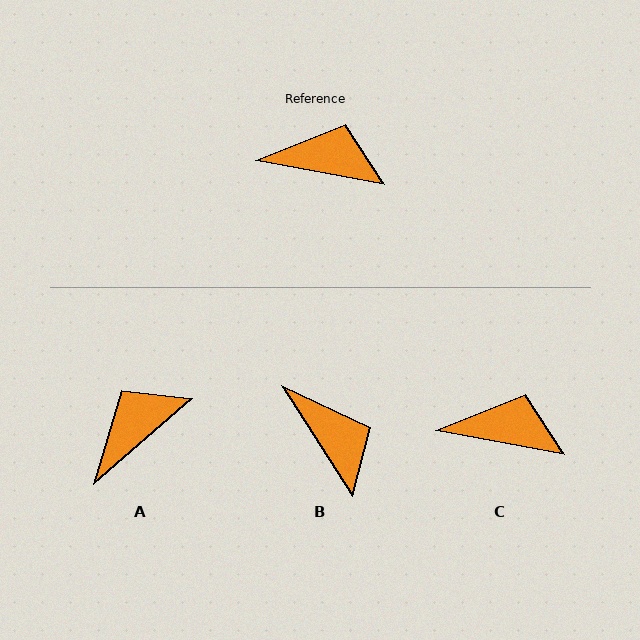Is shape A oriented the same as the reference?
No, it is off by about 51 degrees.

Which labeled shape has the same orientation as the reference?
C.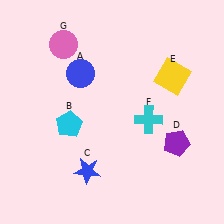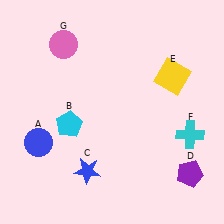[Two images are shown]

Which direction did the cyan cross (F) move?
The cyan cross (F) moved right.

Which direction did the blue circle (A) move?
The blue circle (A) moved down.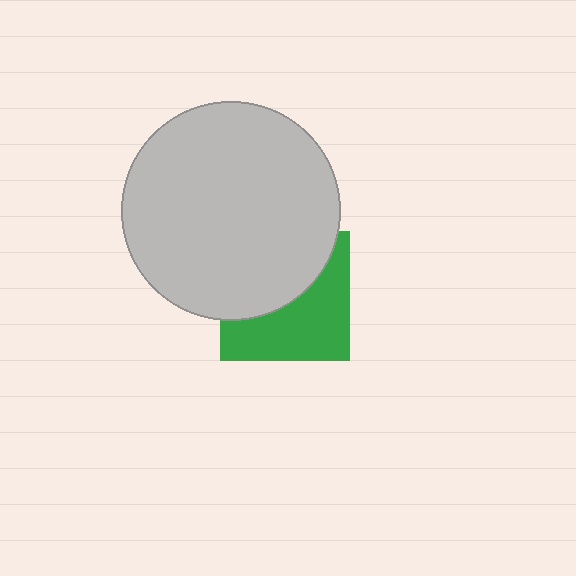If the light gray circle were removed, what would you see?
You would see the complete green square.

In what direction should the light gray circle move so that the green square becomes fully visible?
The light gray circle should move up. That is the shortest direction to clear the overlap and leave the green square fully visible.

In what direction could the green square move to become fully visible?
The green square could move down. That would shift it out from behind the light gray circle entirely.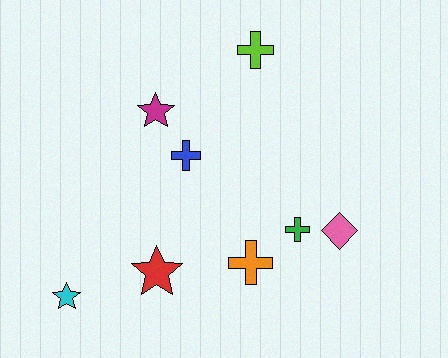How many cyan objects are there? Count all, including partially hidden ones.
There is 1 cyan object.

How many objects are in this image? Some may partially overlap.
There are 8 objects.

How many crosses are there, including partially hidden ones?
There are 4 crosses.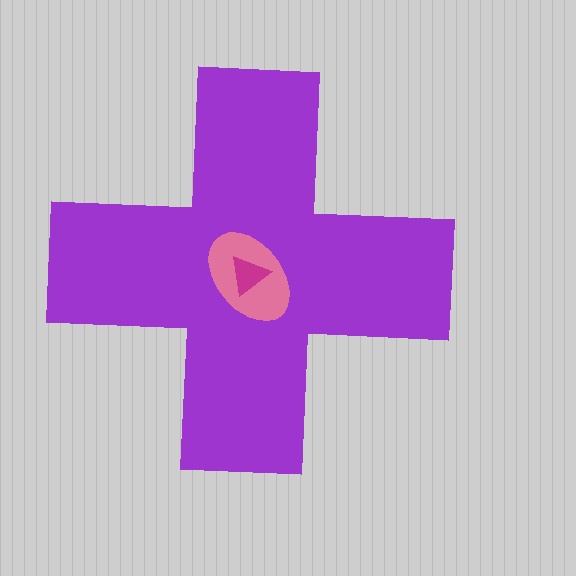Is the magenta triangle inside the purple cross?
Yes.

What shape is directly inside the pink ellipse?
The magenta triangle.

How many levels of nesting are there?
3.